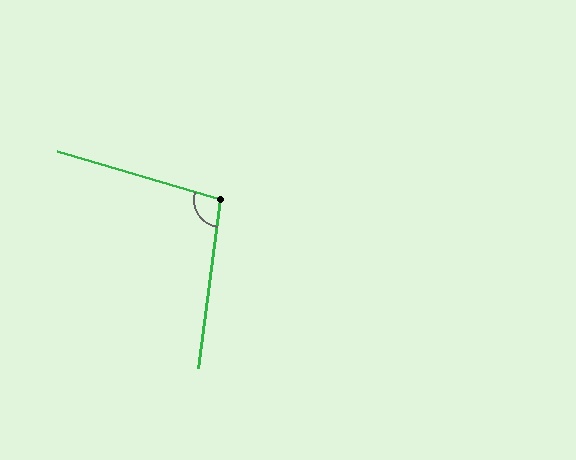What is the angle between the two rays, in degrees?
Approximately 99 degrees.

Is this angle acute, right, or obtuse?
It is obtuse.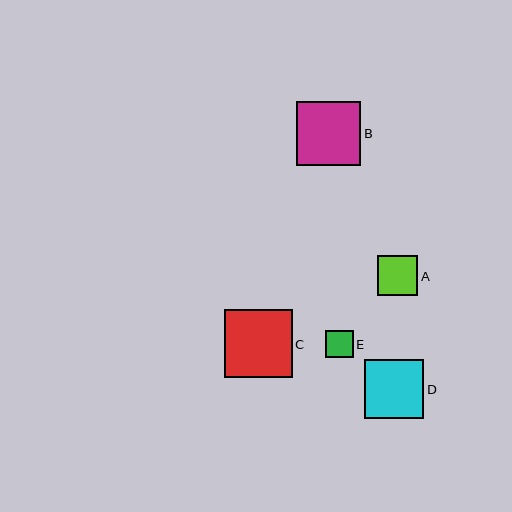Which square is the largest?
Square C is the largest with a size of approximately 68 pixels.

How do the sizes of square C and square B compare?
Square C and square B are approximately the same size.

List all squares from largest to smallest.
From largest to smallest: C, B, D, A, E.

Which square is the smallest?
Square E is the smallest with a size of approximately 27 pixels.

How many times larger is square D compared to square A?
Square D is approximately 1.5 times the size of square A.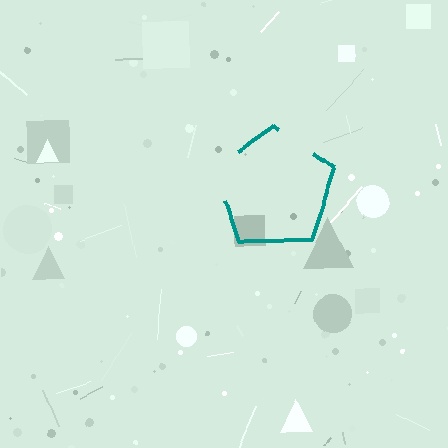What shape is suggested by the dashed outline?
The dashed outline suggests a pentagon.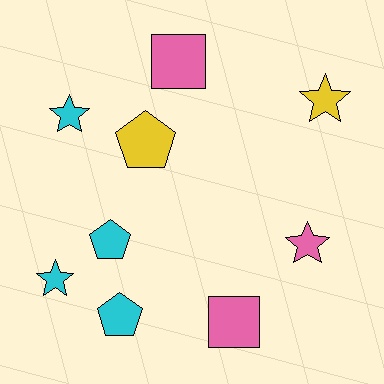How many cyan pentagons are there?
There are 2 cyan pentagons.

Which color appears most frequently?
Cyan, with 4 objects.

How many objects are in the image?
There are 9 objects.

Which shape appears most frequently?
Star, with 4 objects.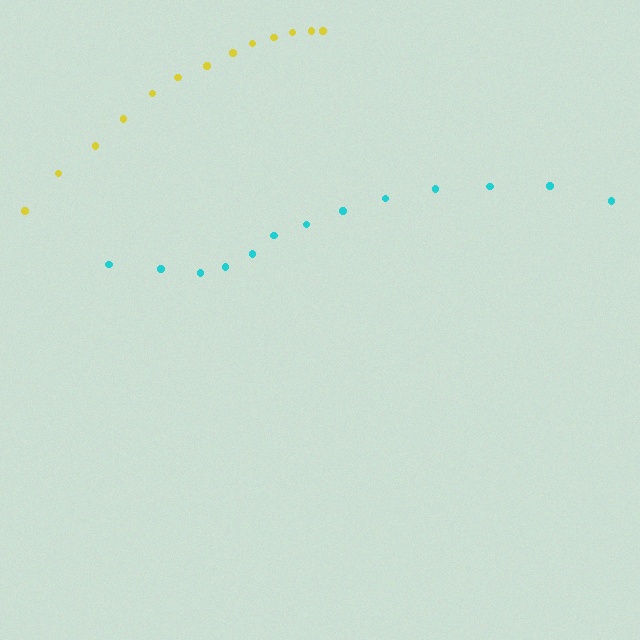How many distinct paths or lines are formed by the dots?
There are 2 distinct paths.